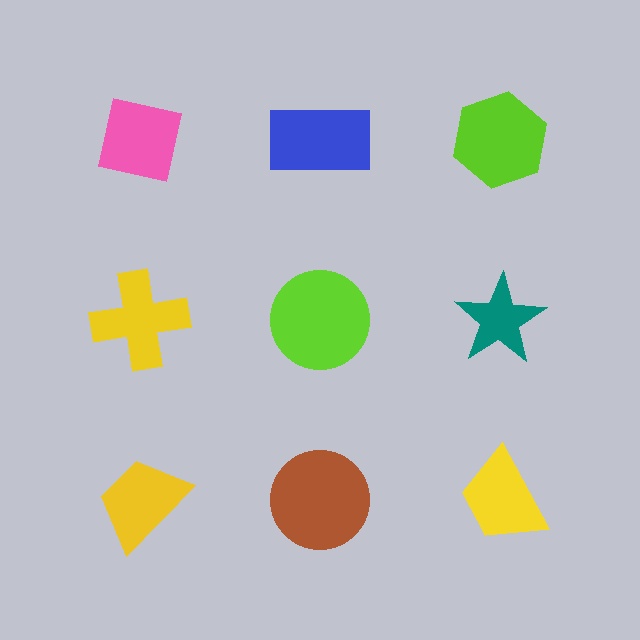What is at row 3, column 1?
A yellow trapezoid.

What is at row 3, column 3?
A yellow trapezoid.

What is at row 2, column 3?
A teal star.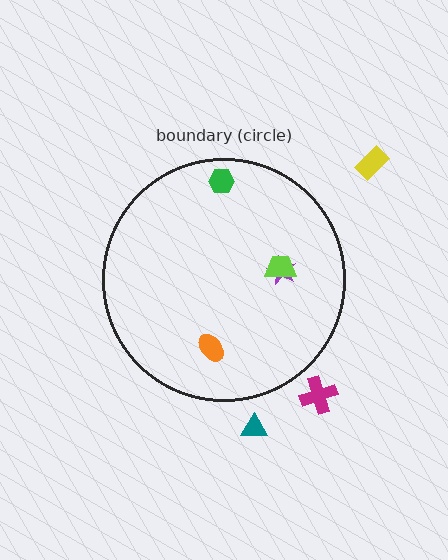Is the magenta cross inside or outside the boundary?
Outside.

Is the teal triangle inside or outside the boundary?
Outside.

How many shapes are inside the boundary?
4 inside, 3 outside.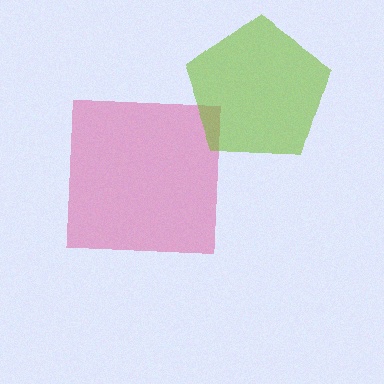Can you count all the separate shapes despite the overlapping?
Yes, there are 2 separate shapes.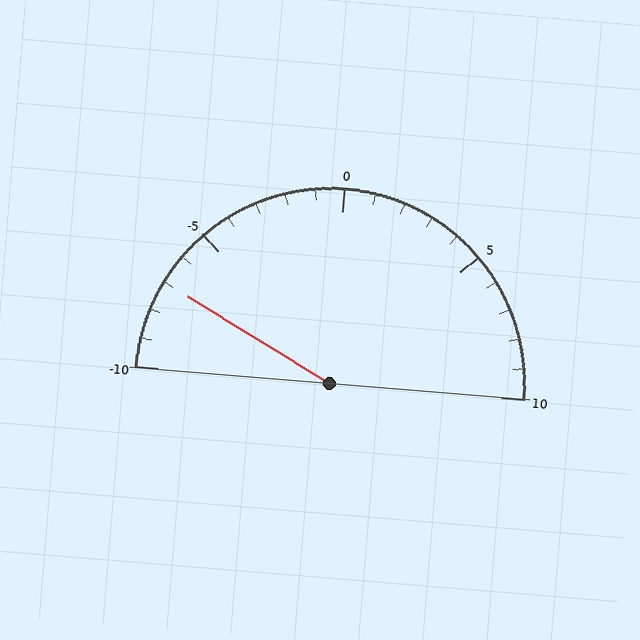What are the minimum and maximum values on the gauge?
The gauge ranges from -10 to 10.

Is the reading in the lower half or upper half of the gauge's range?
The reading is in the lower half of the range (-10 to 10).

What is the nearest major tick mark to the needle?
The nearest major tick mark is -5.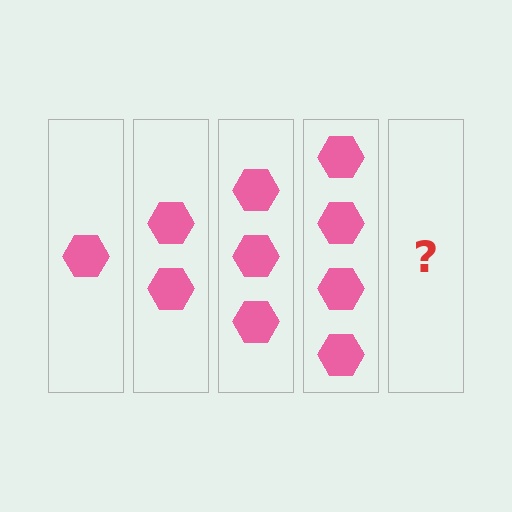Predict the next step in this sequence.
The next step is 5 hexagons.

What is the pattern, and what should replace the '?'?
The pattern is that each step adds one more hexagon. The '?' should be 5 hexagons.